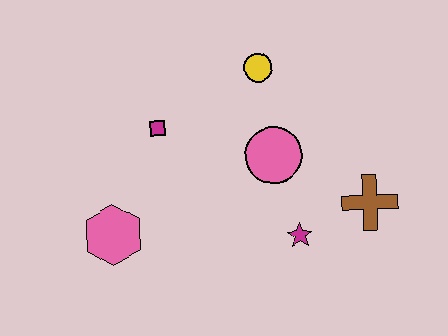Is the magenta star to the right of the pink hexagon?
Yes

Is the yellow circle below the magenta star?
No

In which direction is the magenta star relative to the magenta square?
The magenta star is to the right of the magenta square.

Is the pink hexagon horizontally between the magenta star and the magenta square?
No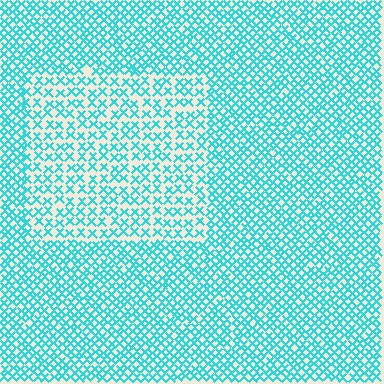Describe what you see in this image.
The image contains small cyan elements arranged at two different densities. A rectangle-shaped region is visible where the elements are less densely packed than the surrounding area.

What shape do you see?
I see a rectangle.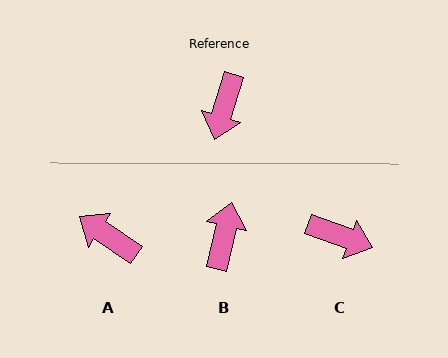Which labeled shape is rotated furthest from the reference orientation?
B, about 176 degrees away.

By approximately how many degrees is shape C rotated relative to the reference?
Approximately 87 degrees counter-clockwise.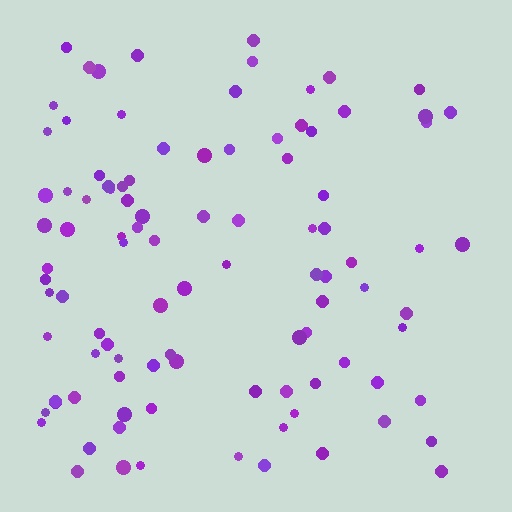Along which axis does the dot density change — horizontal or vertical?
Horizontal.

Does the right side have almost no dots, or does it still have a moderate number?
Still a moderate number, just noticeably fewer than the left.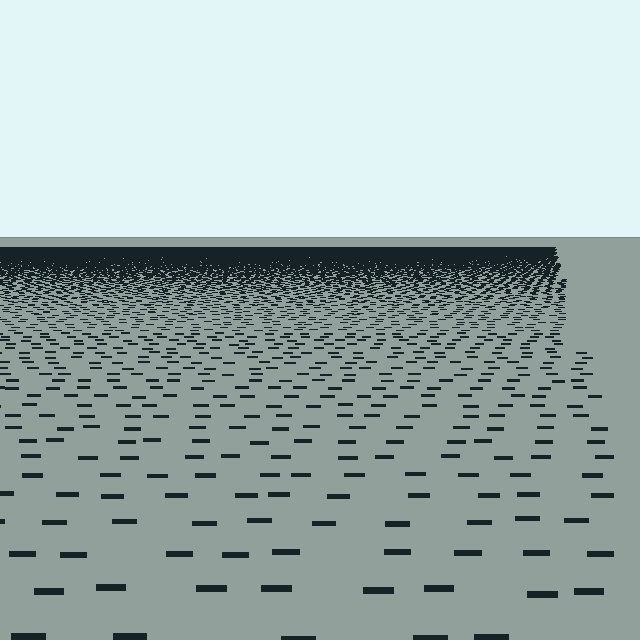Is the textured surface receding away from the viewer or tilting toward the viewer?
The surface is receding away from the viewer. Texture elements get smaller and denser toward the top.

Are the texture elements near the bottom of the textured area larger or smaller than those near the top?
Larger. Near the bottom, elements are closer to the viewer and appear at a bigger on-screen size.